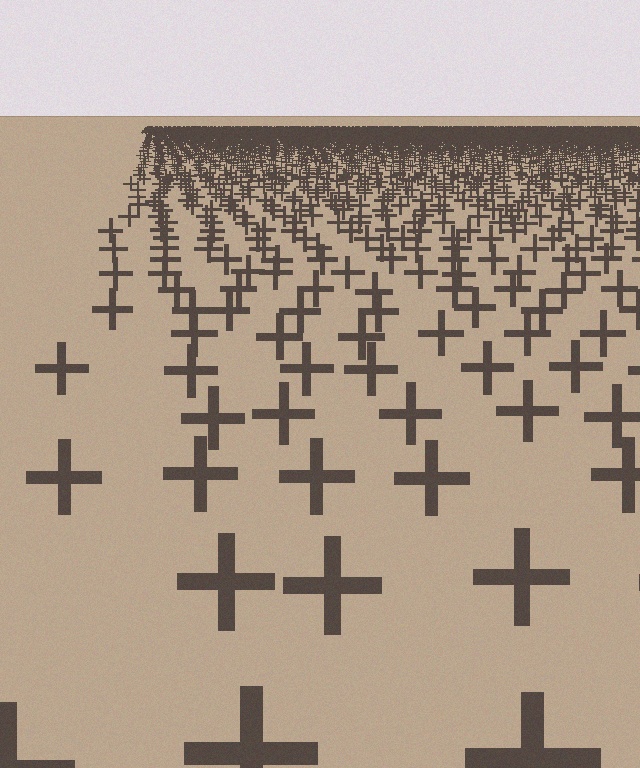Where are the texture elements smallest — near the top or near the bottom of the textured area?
Near the top.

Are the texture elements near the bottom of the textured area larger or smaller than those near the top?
Larger. Near the bottom, elements are closer to the viewer and appear at a bigger on-screen size.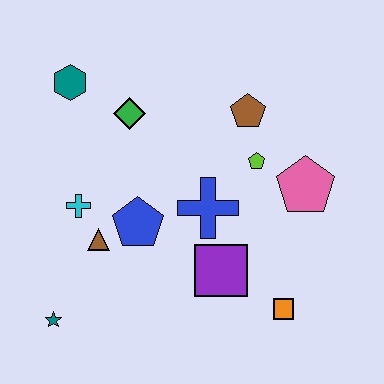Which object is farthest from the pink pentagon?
The teal star is farthest from the pink pentagon.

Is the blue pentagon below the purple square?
No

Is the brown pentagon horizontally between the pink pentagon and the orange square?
No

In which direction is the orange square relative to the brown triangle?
The orange square is to the right of the brown triangle.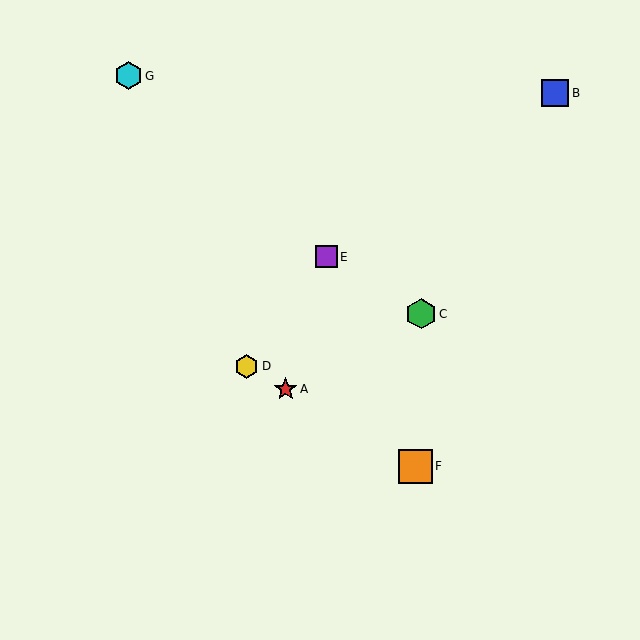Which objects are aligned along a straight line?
Objects A, D, F are aligned along a straight line.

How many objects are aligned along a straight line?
3 objects (A, D, F) are aligned along a straight line.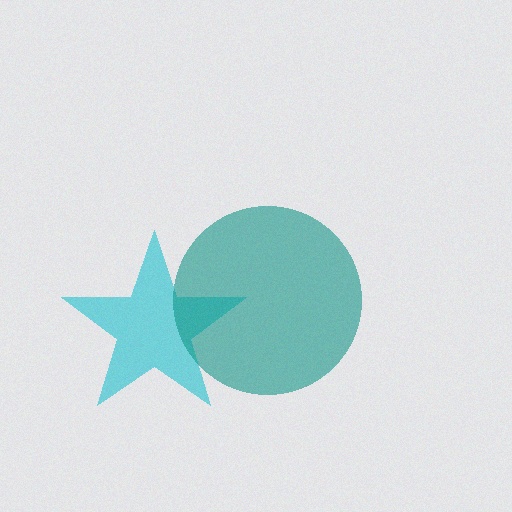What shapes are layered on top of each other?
The layered shapes are: a cyan star, a teal circle.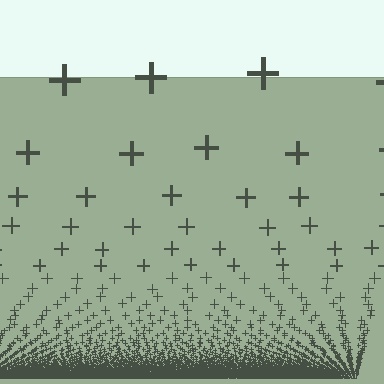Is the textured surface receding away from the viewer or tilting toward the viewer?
The surface appears to tilt toward the viewer. Texture elements get larger and sparser toward the top.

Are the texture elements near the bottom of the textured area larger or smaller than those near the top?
Smaller. The gradient is inverted — elements near the bottom are smaller and denser.